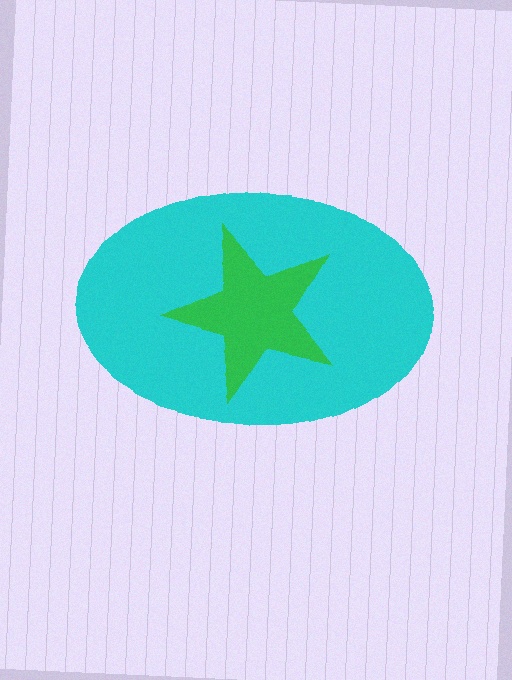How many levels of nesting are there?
2.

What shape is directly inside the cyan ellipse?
The green star.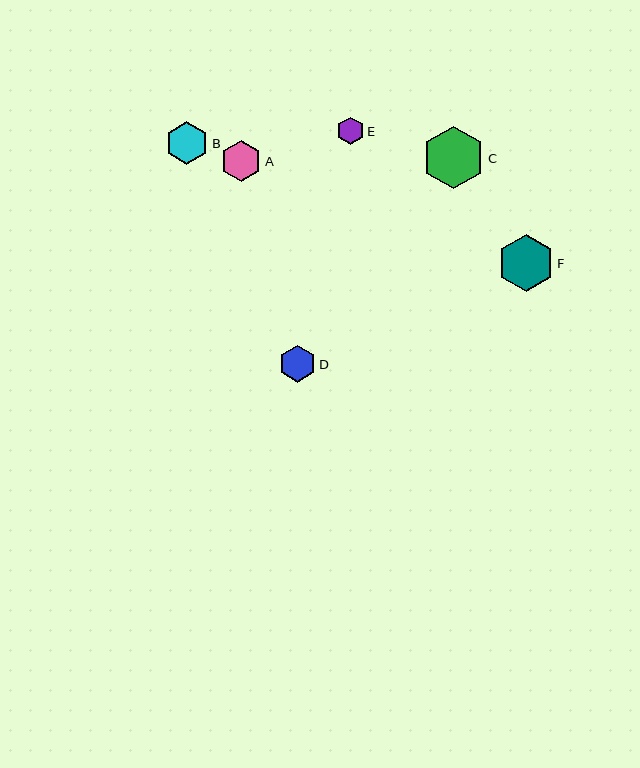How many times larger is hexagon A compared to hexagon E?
Hexagon A is approximately 1.5 times the size of hexagon E.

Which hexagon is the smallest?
Hexagon E is the smallest with a size of approximately 27 pixels.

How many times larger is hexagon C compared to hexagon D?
Hexagon C is approximately 1.7 times the size of hexagon D.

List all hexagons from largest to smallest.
From largest to smallest: C, F, B, A, D, E.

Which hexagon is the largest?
Hexagon C is the largest with a size of approximately 63 pixels.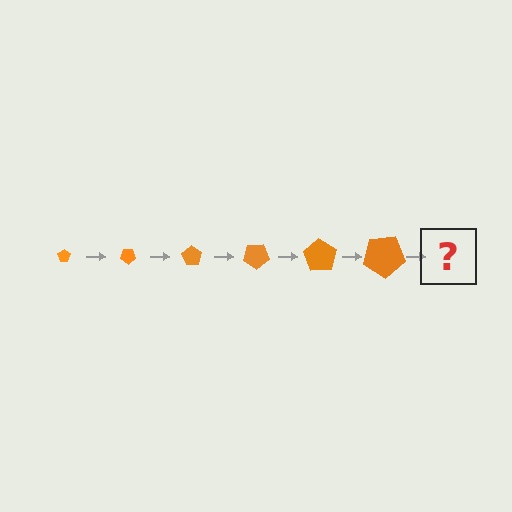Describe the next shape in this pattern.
It should be a pentagon, larger than the previous one and rotated 210 degrees from the start.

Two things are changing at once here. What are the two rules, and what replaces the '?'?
The two rules are that the pentagon grows larger each step and it rotates 35 degrees each step. The '?' should be a pentagon, larger than the previous one and rotated 210 degrees from the start.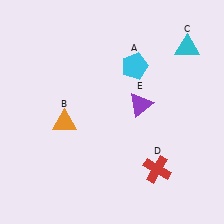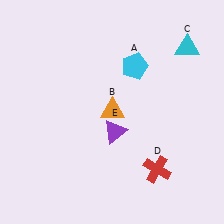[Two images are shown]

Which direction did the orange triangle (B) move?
The orange triangle (B) moved right.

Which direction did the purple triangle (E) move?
The purple triangle (E) moved down.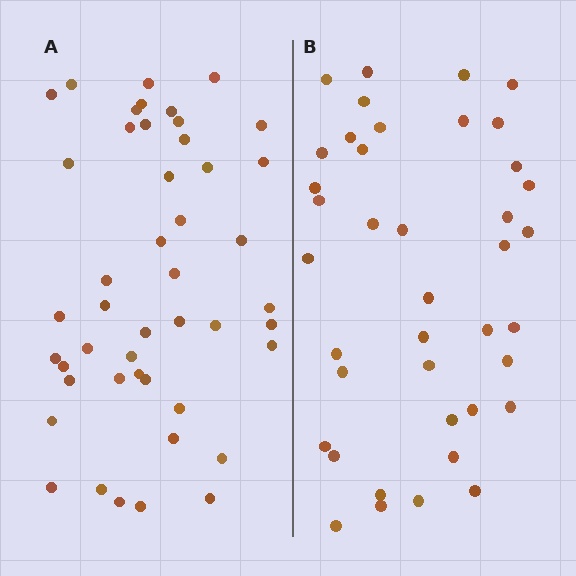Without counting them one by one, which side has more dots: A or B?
Region A (the left region) has more dots.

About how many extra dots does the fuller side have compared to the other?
Region A has about 6 more dots than region B.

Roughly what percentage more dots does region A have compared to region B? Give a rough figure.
About 15% more.